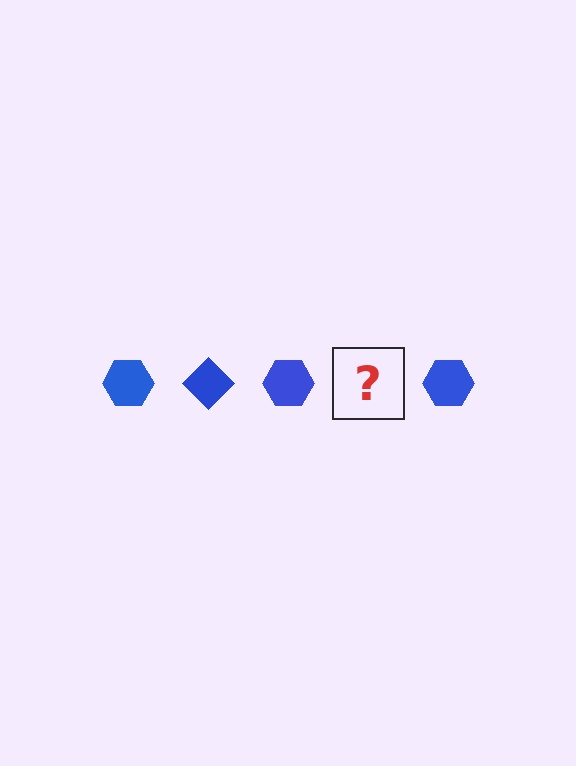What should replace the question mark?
The question mark should be replaced with a blue diamond.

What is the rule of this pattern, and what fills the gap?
The rule is that the pattern cycles through hexagon, diamond shapes in blue. The gap should be filled with a blue diamond.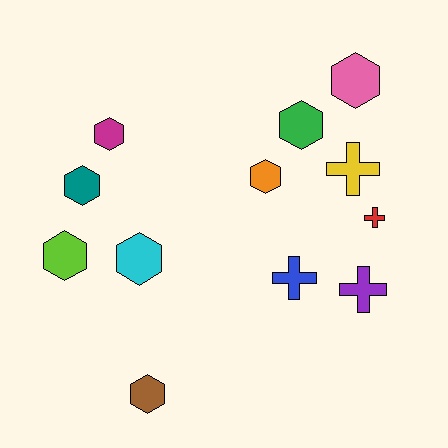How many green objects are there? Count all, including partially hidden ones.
There is 1 green object.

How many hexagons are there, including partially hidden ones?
There are 8 hexagons.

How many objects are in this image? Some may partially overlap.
There are 12 objects.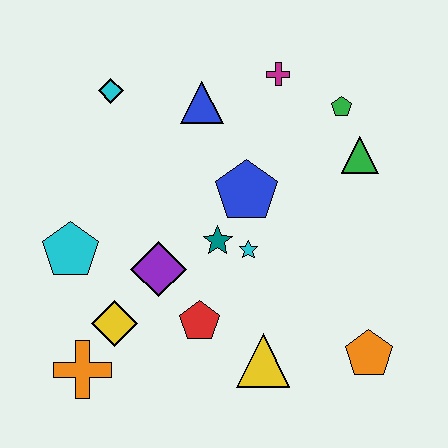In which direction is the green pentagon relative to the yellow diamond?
The green pentagon is to the right of the yellow diamond.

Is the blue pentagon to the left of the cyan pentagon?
No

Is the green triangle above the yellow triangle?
Yes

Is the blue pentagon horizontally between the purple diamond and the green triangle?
Yes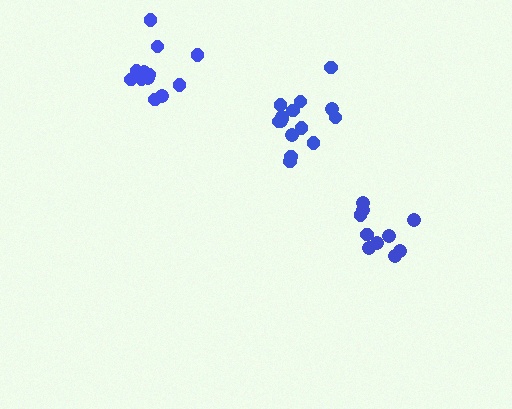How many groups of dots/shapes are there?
There are 3 groups.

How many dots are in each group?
Group 1: 13 dots, Group 2: 15 dots, Group 3: 10 dots (38 total).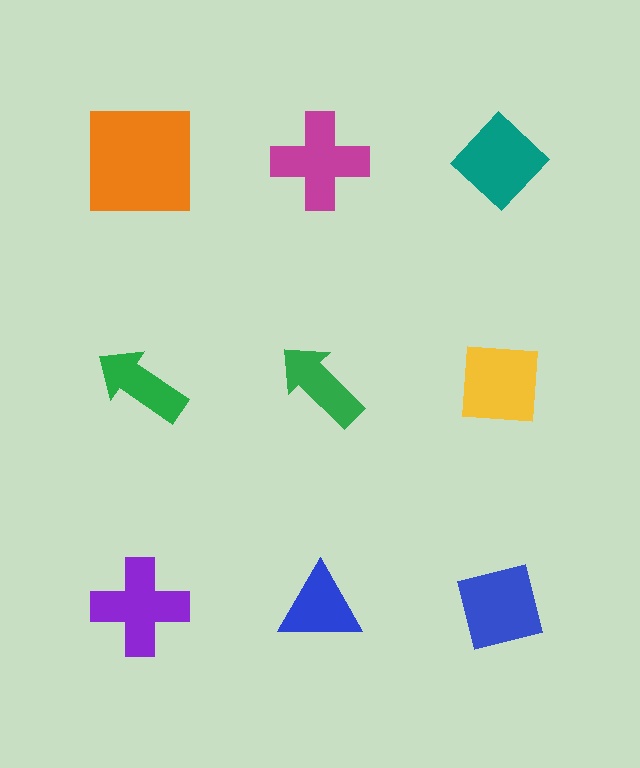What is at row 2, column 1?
A green arrow.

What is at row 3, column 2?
A blue triangle.